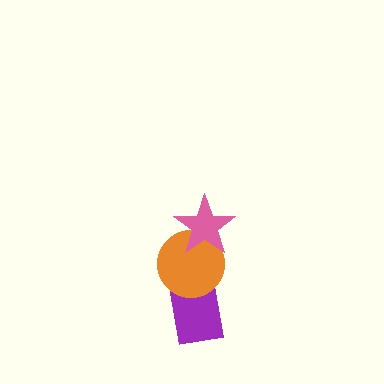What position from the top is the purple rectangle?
The purple rectangle is 3rd from the top.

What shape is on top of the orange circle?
The pink star is on top of the orange circle.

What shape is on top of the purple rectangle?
The orange circle is on top of the purple rectangle.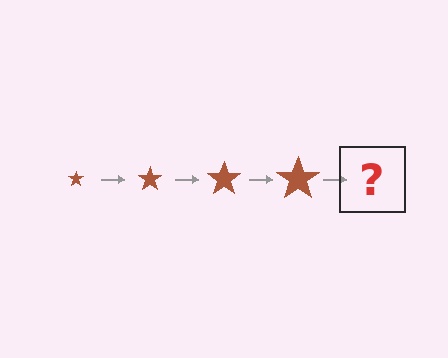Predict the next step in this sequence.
The next step is a brown star, larger than the previous one.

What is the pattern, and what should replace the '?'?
The pattern is that the star gets progressively larger each step. The '?' should be a brown star, larger than the previous one.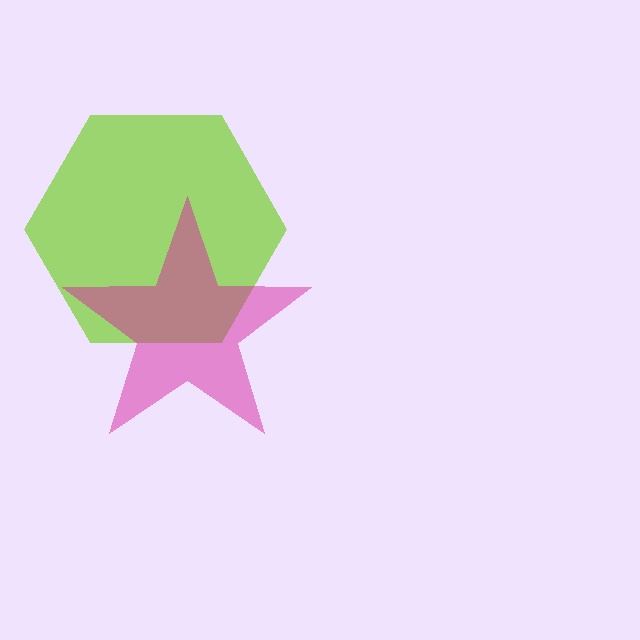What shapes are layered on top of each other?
The layered shapes are: a lime hexagon, a magenta star.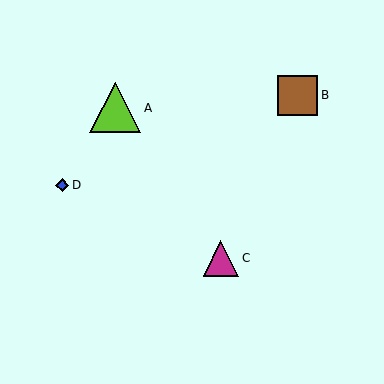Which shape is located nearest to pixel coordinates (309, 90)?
The brown square (labeled B) at (298, 95) is nearest to that location.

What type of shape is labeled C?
Shape C is a magenta triangle.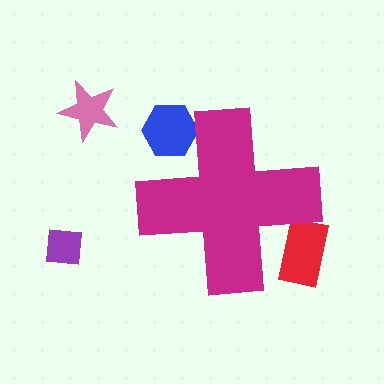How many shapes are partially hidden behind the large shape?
2 shapes are partially hidden.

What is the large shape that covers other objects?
A magenta cross.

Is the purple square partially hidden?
No, the purple square is fully visible.